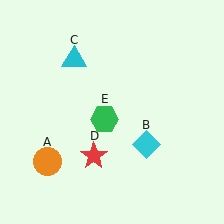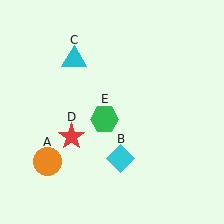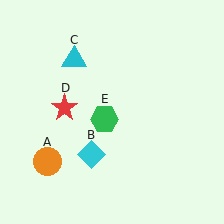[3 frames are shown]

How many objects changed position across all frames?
2 objects changed position: cyan diamond (object B), red star (object D).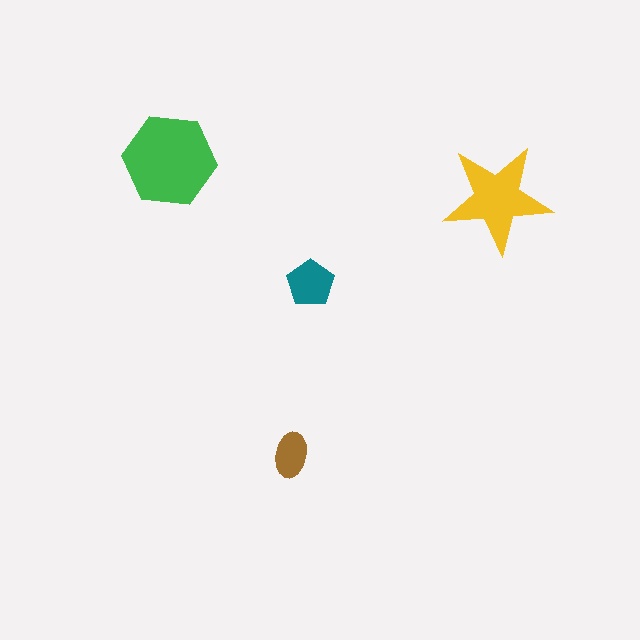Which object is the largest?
The green hexagon.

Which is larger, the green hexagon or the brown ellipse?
The green hexagon.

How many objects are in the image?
There are 4 objects in the image.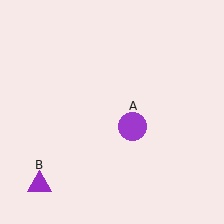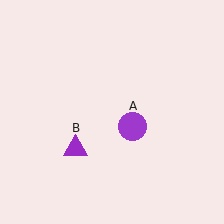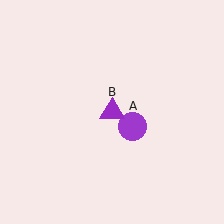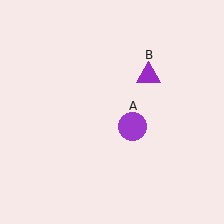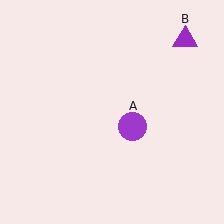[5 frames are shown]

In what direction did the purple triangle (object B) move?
The purple triangle (object B) moved up and to the right.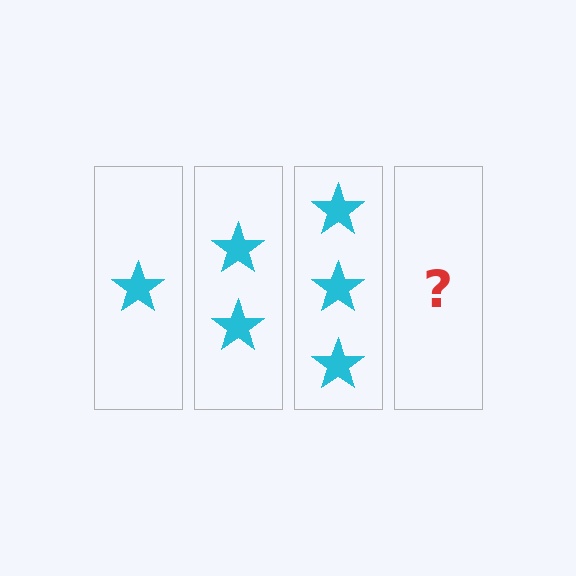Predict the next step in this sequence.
The next step is 4 stars.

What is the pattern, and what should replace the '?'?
The pattern is that each step adds one more star. The '?' should be 4 stars.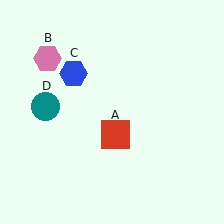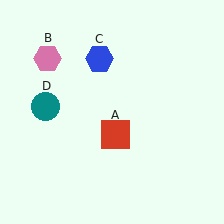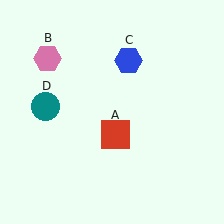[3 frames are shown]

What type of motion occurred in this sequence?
The blue hexagon (object C) rotated clockwise around the center of the scene.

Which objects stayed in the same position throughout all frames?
Red square (object A) and pink hexagon (object B) and teal circle (object D) remained stationary.